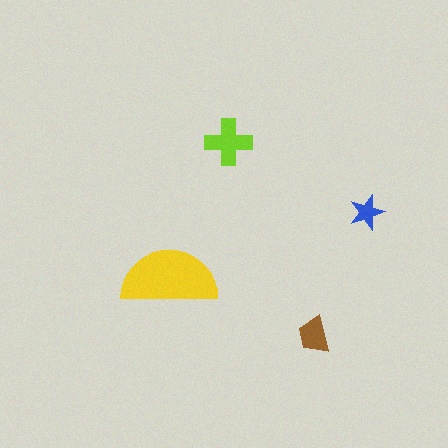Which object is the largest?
The yellow semicircle.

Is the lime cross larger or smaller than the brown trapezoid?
Larger.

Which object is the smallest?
The blue star.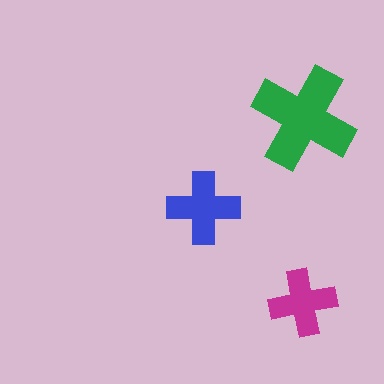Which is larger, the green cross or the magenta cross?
The green one.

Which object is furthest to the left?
The blue cross is leftmost.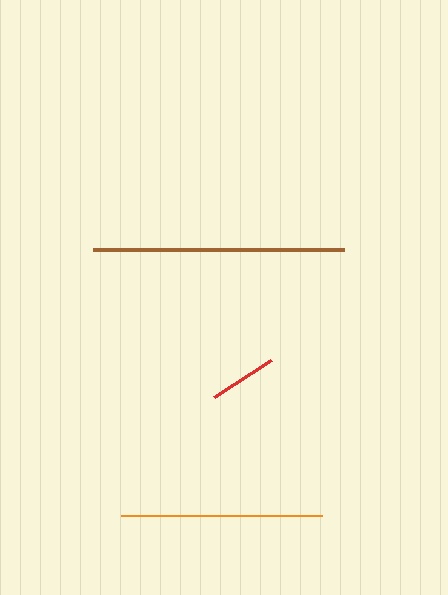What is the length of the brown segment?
The brown segment is approximately 251 pixels long.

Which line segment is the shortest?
The red line is the shortest at approximately 68 pixels.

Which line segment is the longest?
The brown line is the longest at approximately 251 pixels.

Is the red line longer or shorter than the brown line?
The brown line is longer than the red line.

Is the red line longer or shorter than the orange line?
The orange line is longer than the red line.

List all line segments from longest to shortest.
From longest to shortest: brown, orange, red.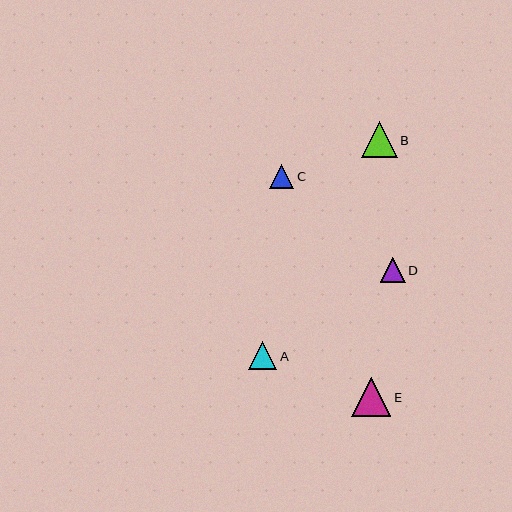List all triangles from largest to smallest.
From largest to smallest: E, B, A, D, C.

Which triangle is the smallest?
Triangle C is the smallest with a size of approximately 24 pixels.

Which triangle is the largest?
Triangle E is the largest with a size of approximately 39 pixels.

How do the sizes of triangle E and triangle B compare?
Triangle E and triangle B are approximately the same size.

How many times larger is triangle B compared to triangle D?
Triangle B is approximately 1.5 times the size of triangle D.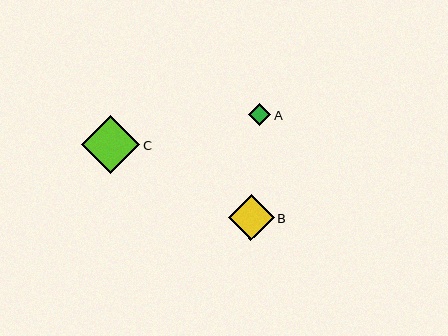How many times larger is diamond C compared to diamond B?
Diamond C is approximately 1.3 times the size of diamond B.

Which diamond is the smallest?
Diamond A is the smallest with a size of approximately 22 pixels.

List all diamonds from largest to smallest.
From largest to smallest: C, B, A.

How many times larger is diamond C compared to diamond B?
Diamond C is approximately 1.3 times the size of diamond B.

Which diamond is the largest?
Diamond C is the largest with a size of approximately 58 pixels.